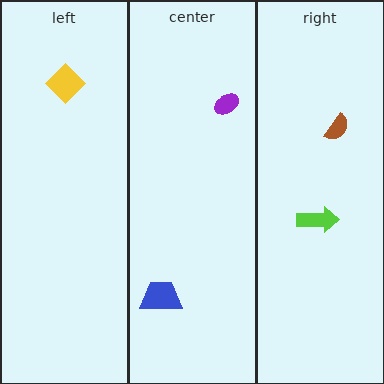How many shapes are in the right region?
2.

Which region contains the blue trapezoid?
The center region.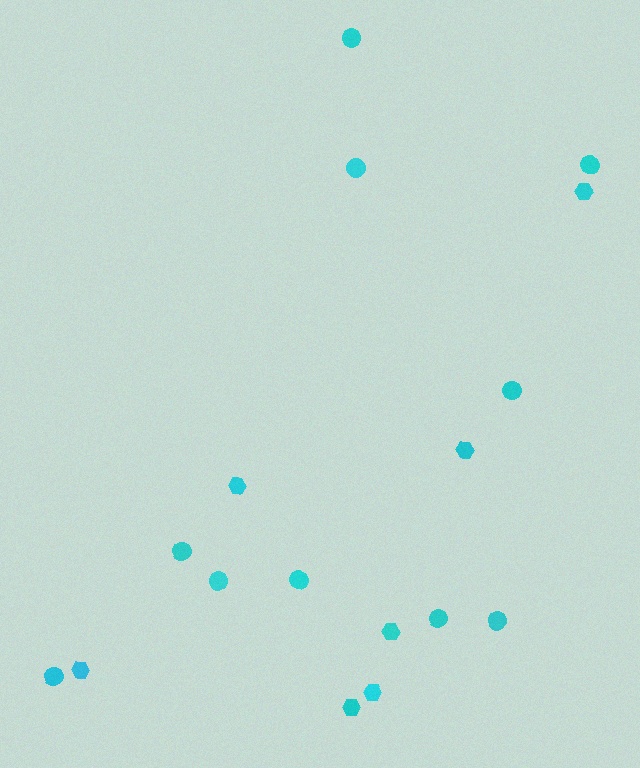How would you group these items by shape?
There are 2 groups: one group of circles (10) and one group of hexagons (7).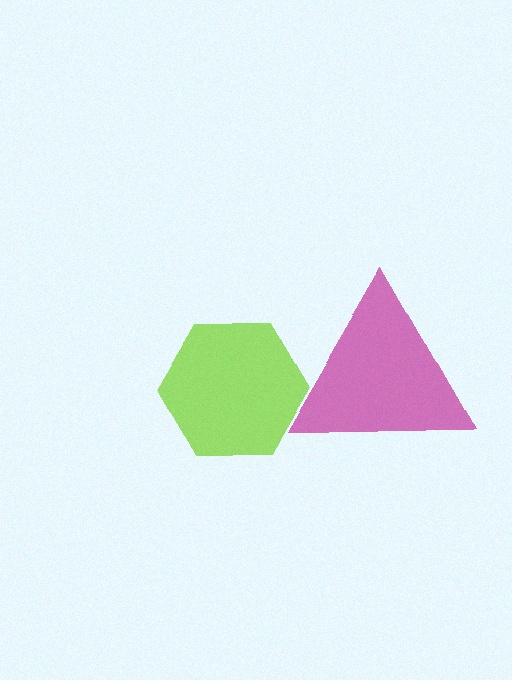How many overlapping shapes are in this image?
There are 2 overlapping shapes in the image.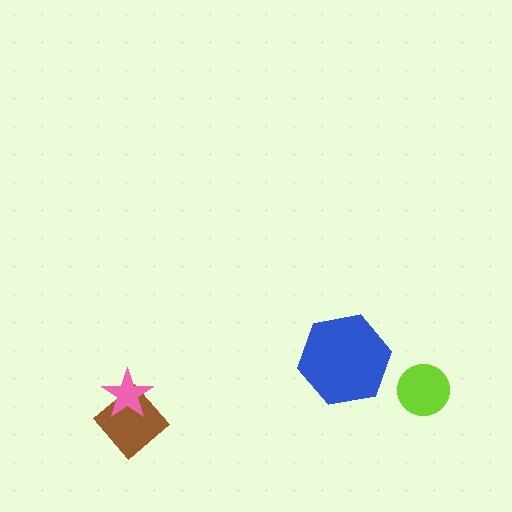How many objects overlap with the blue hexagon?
0 objects overlap with the blue hexagon.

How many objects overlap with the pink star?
1 object overlaps with the pink star.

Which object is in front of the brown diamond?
The pink star is in front of the brown diamond.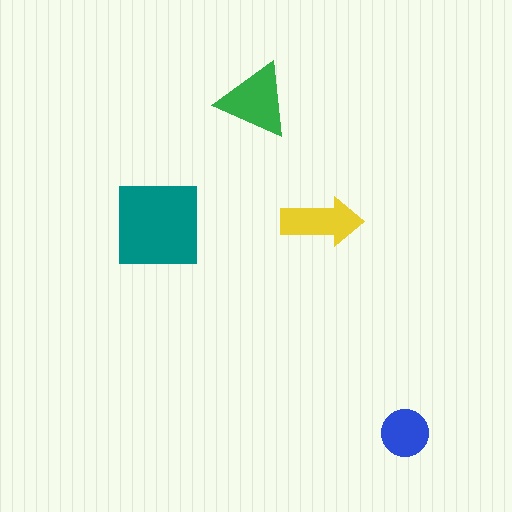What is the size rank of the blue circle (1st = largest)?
4th.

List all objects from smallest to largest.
The blue circle, the yellow arrow, the green triangle, the teal square.